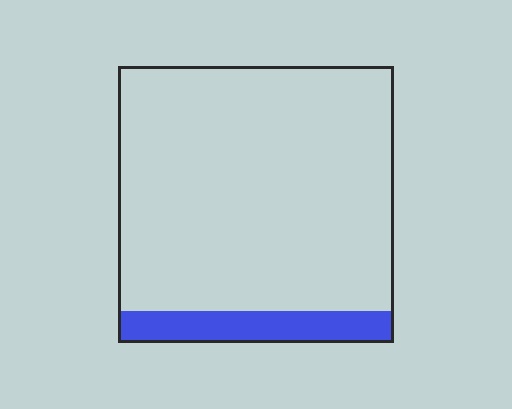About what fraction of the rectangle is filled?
About one eighth (1/8).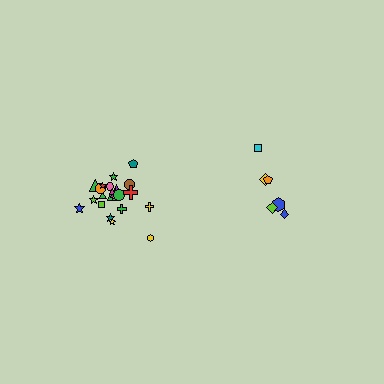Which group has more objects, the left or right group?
The left group.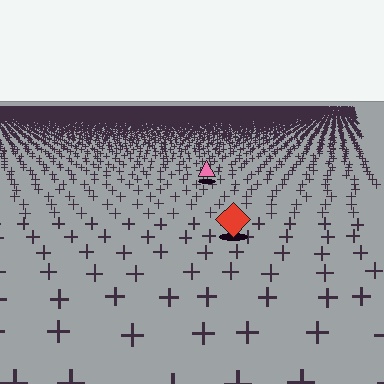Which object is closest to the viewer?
The red diamond is closest. The texture marks near it are larger and more spread out.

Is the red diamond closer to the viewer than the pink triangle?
Yes. The red diamond is closer — you can tell from the texture gradient: the ground texture is coarser near it.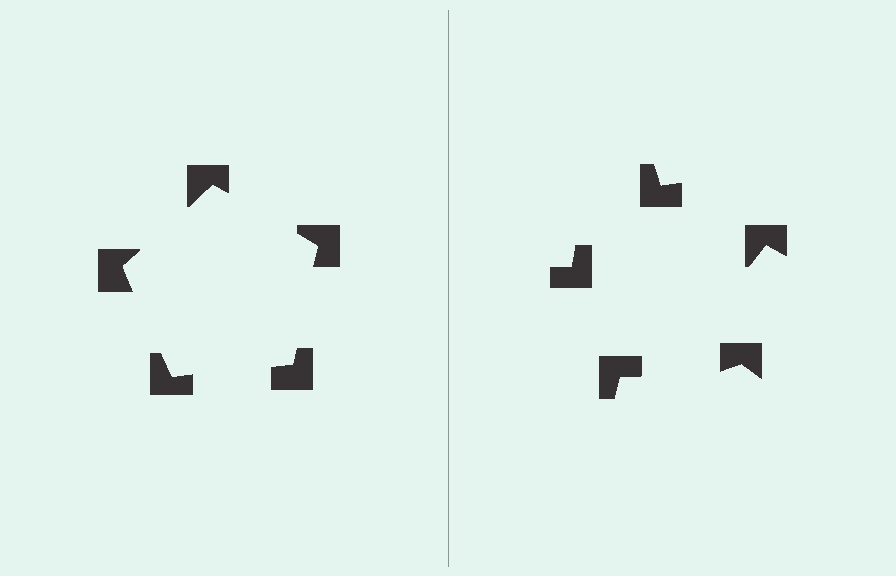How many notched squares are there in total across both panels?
10 — 5 on each side.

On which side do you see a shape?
An illusory pentagon appears on the left side. On the right side the wedge cuts are rotated, so no coherent shape forms.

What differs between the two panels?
The notched squares are positioned identically on both sides; only the wedge orientations differ. On the left they align to a pentagon; on the right they are misaligned.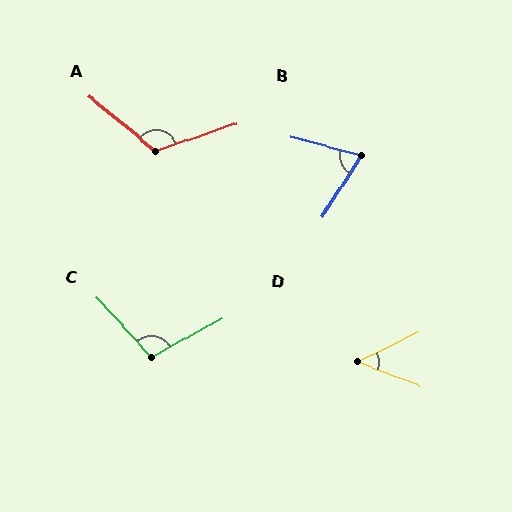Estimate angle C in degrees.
Approximately 103 degrees.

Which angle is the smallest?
D, at approximately 46 degrees.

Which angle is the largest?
A, at approximately 122 degrees.